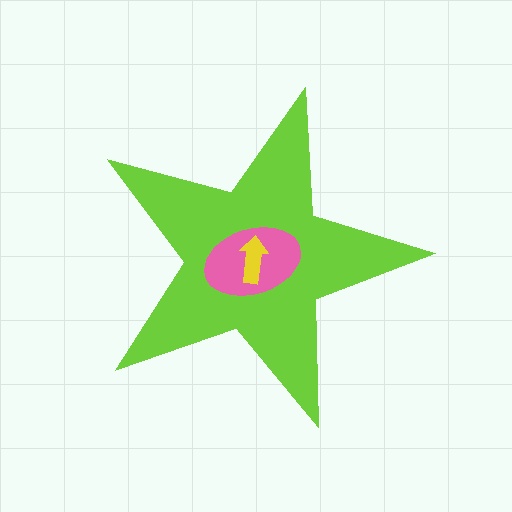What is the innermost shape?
The yellow arrow.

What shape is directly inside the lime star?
The pink ellipse.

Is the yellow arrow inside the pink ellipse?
Yes.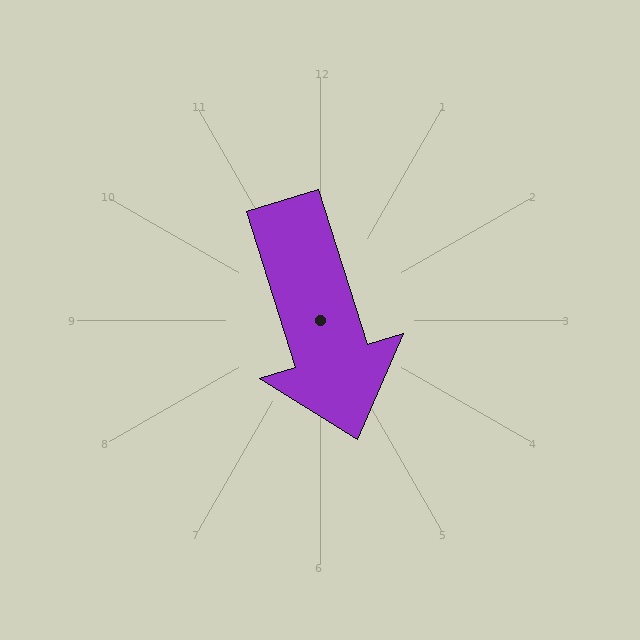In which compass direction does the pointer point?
South.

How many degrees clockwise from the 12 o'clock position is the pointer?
Approximately 162 degrees.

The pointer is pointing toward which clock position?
Roughly 5 o'clock.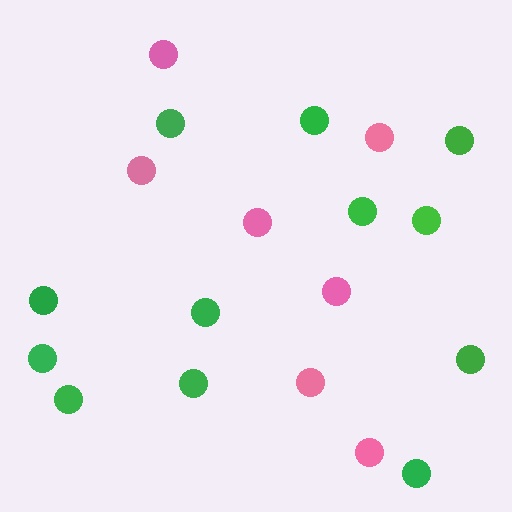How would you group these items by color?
There are 2 groups: one group of pink circles (7) and one group of green circles (12).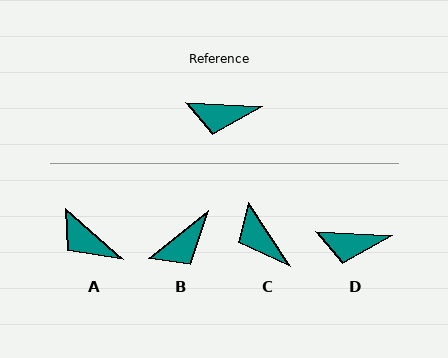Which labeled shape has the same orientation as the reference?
D.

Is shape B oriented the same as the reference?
No, it is off by about 42 degrees.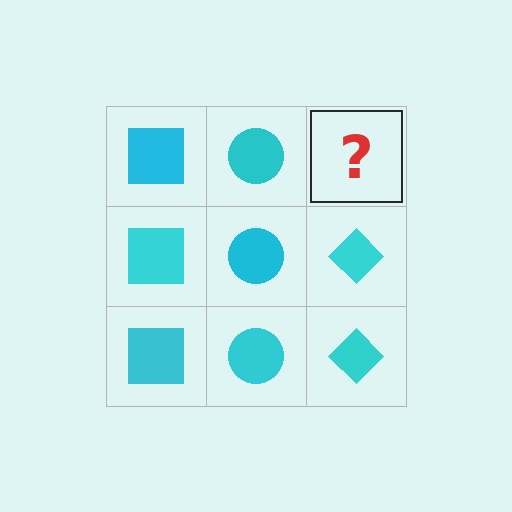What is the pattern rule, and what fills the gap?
The rule is that each column has a consistent shape. The gap should be filled with a cyan diamond.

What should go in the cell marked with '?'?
The missing cell should contain a cyan diamond.